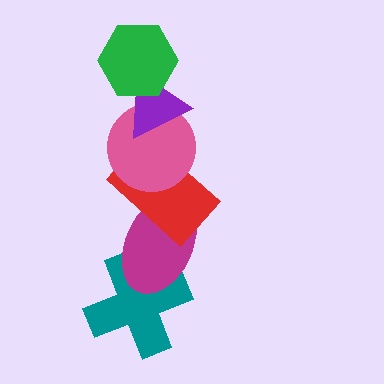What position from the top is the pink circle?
The pink circle is 3rd from the top.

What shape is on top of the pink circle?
The purple triangle is on top of the pink circle.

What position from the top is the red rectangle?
The red rectangle is 4th from the top.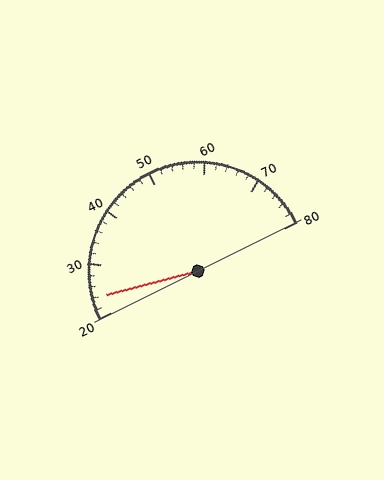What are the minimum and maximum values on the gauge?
The gauge ranges from 20 to 80.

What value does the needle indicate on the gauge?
The needle indicates approximately 24.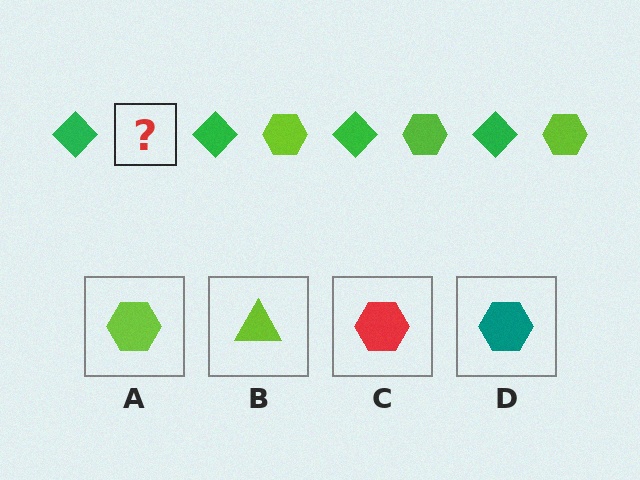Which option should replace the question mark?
Option A.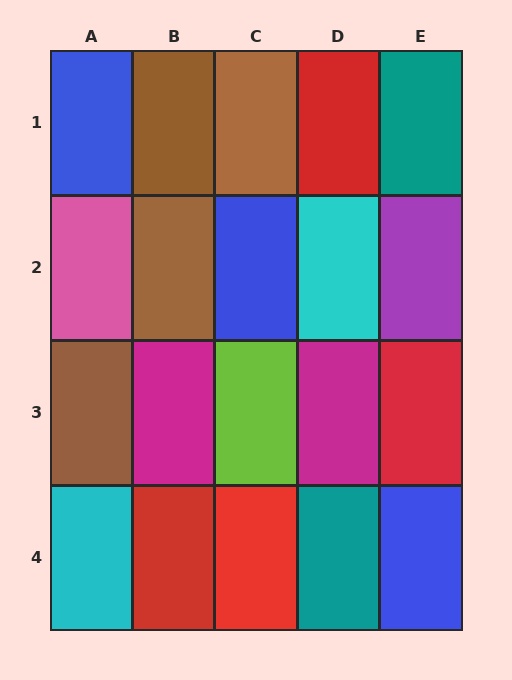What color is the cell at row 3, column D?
Magenta.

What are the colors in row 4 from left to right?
Cyan, red, red, teal, blue.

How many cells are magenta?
2 cells are magenta.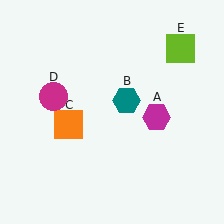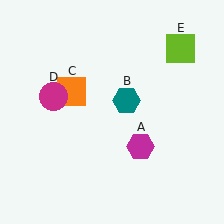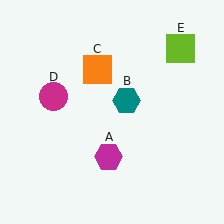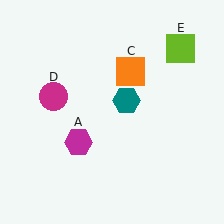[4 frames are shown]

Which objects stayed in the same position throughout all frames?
Teal hexagon (object B) and magenta circle (object D) and lime square (object E) remained stationary.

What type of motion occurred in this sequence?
The magenta hexagon (object A), orange square (object C) rotated clockwise around the center of the scene.